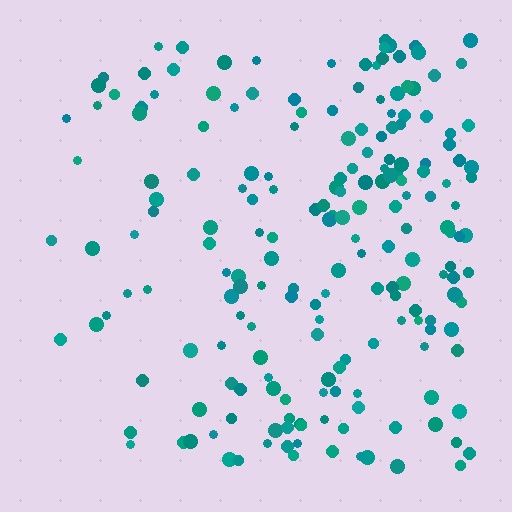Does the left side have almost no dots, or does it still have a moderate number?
Still a moderate number, just noticeably fewer than the right.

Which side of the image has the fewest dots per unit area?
The left.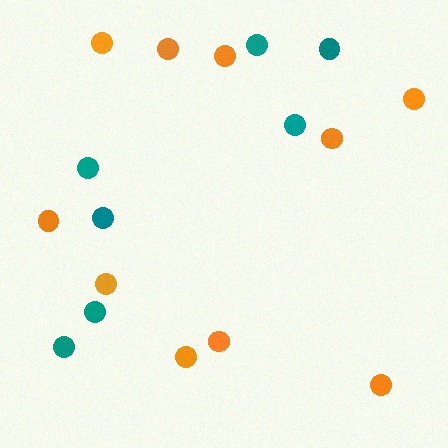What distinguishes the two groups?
There are 2 groups: one group of orange circles (10) and one group of teal circles (7).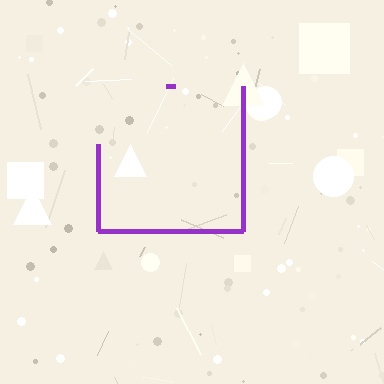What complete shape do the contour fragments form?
The contour fragments form a square.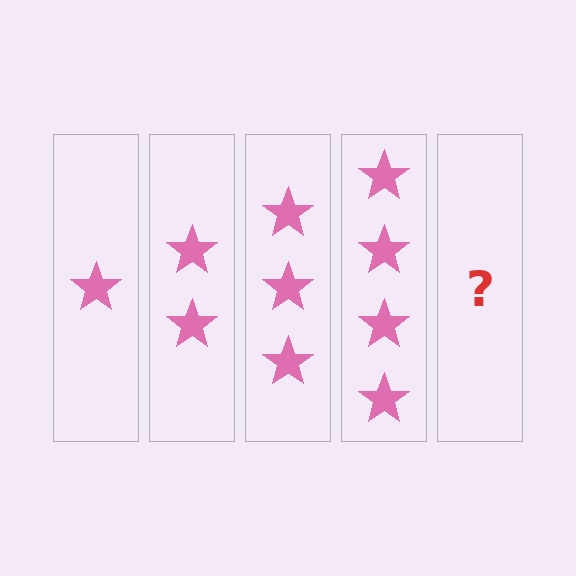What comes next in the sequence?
The next element should be 5 stars.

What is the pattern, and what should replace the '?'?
The pattern is that each step adds one more star. The '?' should be 5 stars.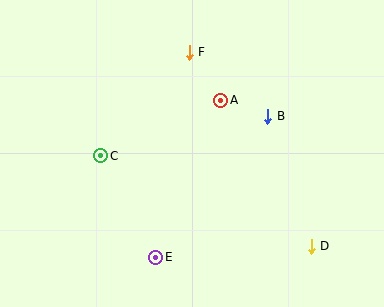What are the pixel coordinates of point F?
Point F is at (189, 52).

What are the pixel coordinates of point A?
Point A is at (221, 100).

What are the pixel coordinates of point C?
Point C is at (101, 156).